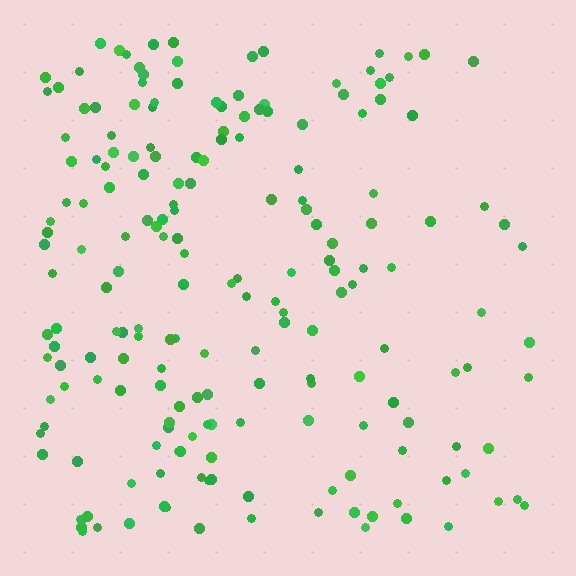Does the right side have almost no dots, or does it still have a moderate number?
Still a moderate number, just noticeably fewer than the left.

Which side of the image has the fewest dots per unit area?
The right.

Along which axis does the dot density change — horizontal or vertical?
Horizontal.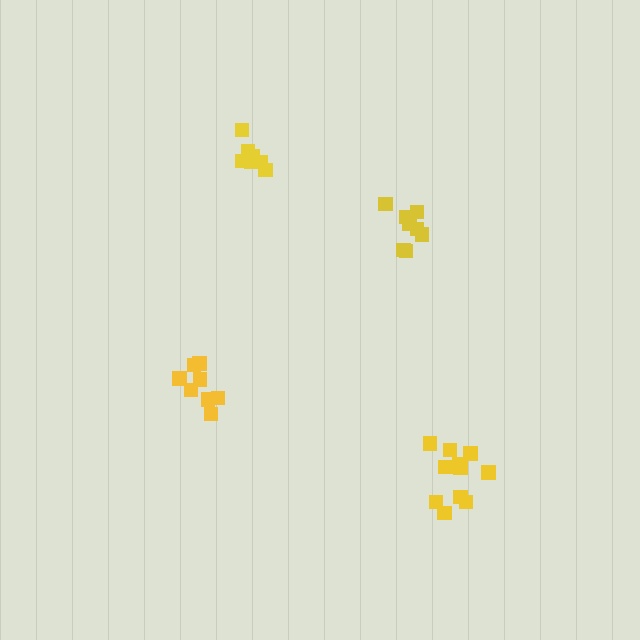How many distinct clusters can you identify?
There are 4 distinct clusters.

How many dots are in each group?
Group 1: 8 dots, Group 2: 8 dots, Group 3: 7 dots, Group 4: 11 dots (34 total).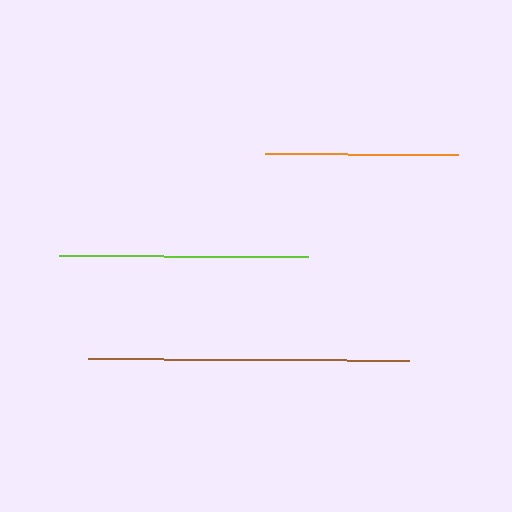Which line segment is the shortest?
The orange line is the shortest at approximately 193 pixels.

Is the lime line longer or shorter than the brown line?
The brown line is longer than the lime line.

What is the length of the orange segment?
The orange segment is approximately 193 pixels long.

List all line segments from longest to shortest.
From longest to shortest: brown, lime, orange.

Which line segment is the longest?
The brown line is the longest at approximately 321 pixels.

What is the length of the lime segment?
The lime segment is approximately 250 pixels long.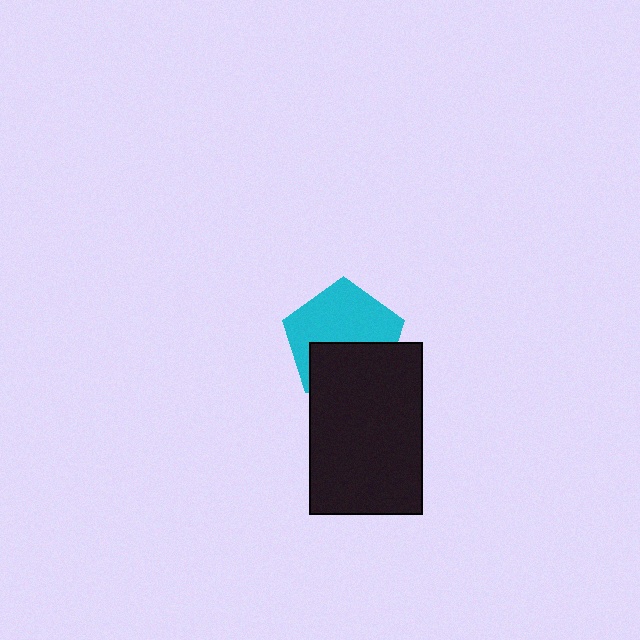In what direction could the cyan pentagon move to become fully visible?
The cyan pentagon could move up. That would shift it out from behind the black rectangle entirely.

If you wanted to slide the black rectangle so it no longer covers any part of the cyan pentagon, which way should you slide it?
Slide it down — that is the most direct way to separate the two shapes.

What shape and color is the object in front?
The object in front is a black rectangle.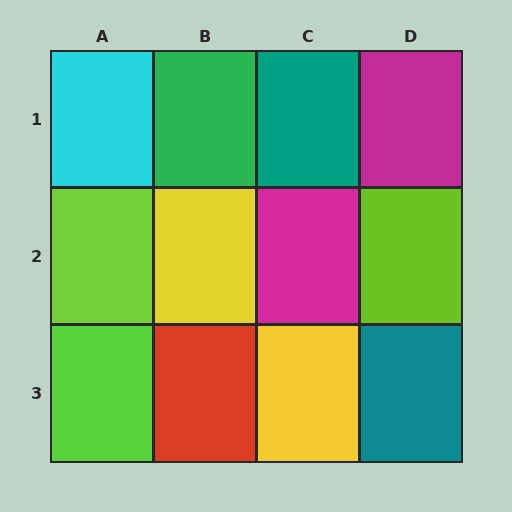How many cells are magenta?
2 cells are magenta.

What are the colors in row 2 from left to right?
Lime, yellow, magenta, lime.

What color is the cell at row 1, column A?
Cyan.